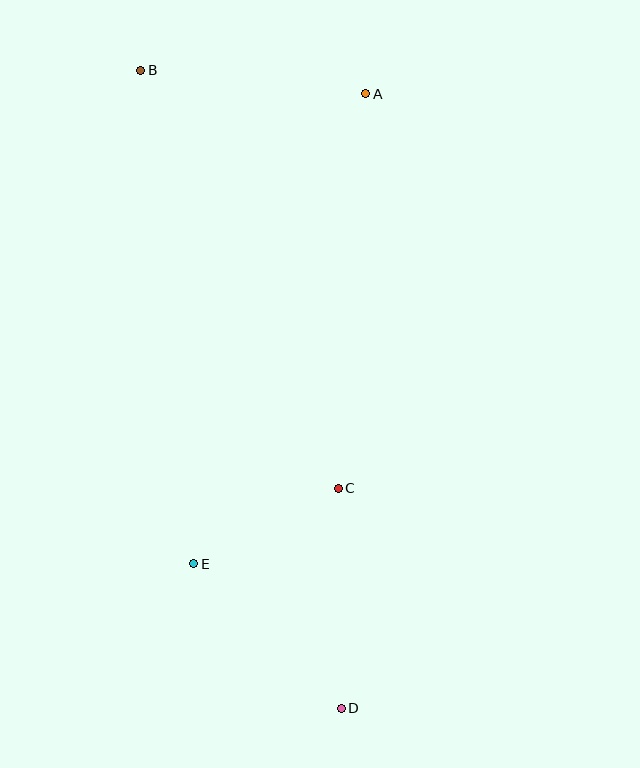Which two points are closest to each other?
Points C and E are closest to each other.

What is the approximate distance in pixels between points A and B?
The distance between A and B is approximately 226 pixels.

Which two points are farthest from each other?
Points B and D are farthest from each other.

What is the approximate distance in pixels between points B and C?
The distance between B and C is approximately 462 pixels.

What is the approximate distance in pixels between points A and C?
The distance between A and C is approximately 396 pixels.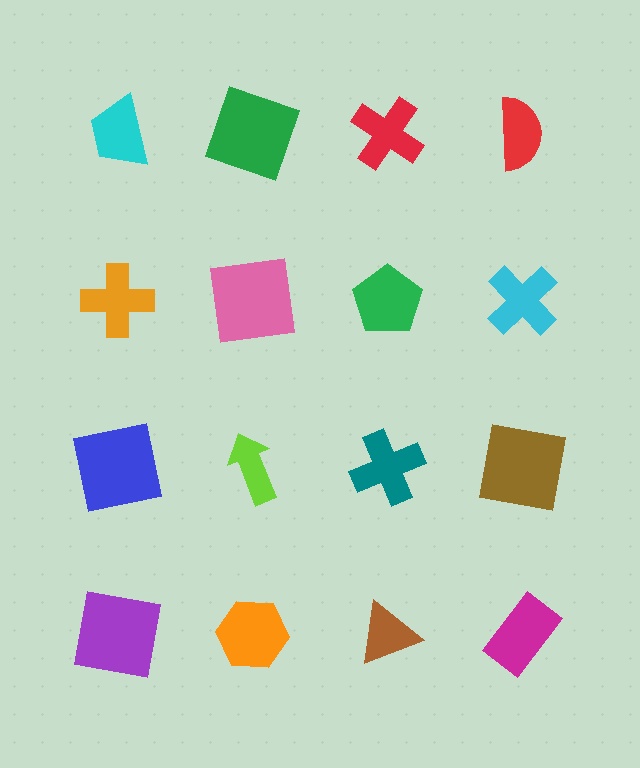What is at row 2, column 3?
A green pentagon.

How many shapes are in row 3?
4 shapes.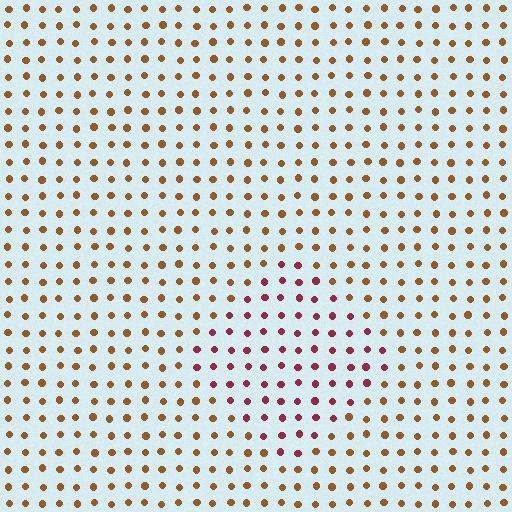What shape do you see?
I see a diamond.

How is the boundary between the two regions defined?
The boundary is defined purely by a slight shift in hue (about 47 degrees). Spacing, size, and orientation are identical on both sides.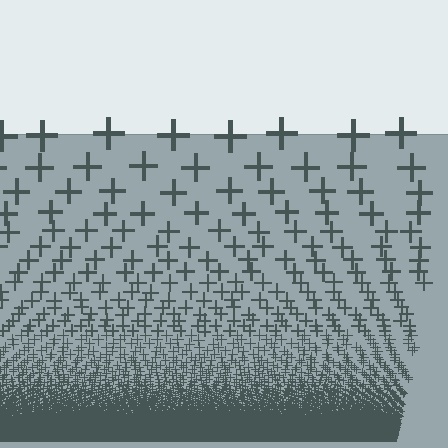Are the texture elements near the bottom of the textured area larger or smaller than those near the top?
Smaller. The gradient is inverted — elements near the bottom are smaller and denser.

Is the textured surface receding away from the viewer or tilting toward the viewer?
The surface appears to tilt toward the viewer. Texture elements get larger and sparser toward the top.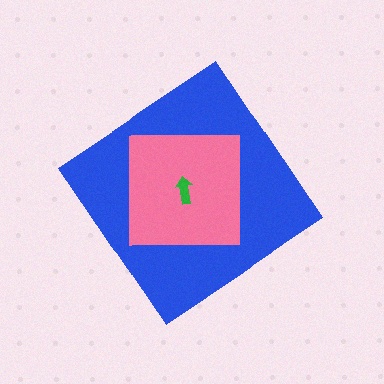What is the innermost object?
The green arrow.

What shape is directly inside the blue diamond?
The pink square.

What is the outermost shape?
The blue diamond.